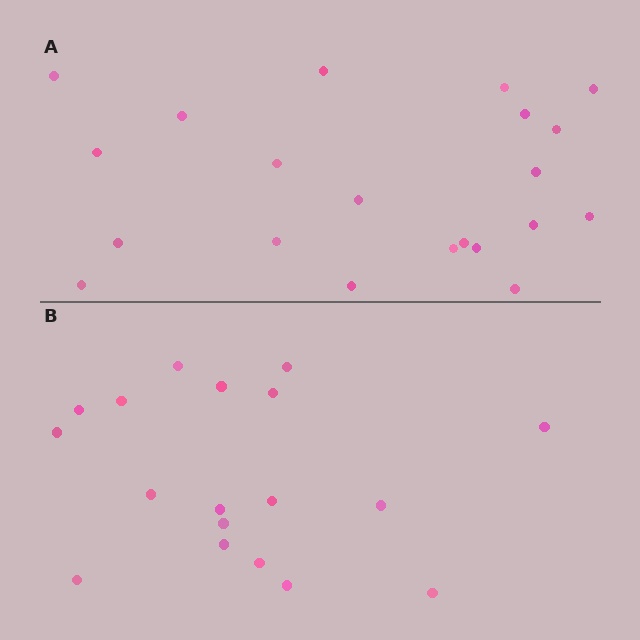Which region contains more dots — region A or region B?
Region A (the top region) has more dots.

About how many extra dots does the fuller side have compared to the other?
Region A has just a few more — roughly 2 or 3 more dots than region B.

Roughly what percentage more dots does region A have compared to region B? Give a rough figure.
About 15% more.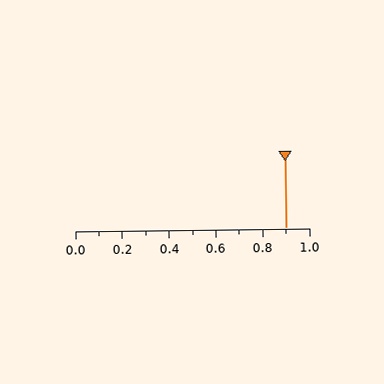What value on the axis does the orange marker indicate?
The marker indicates approximately 0.9.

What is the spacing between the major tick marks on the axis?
The major ticks are spaced 0.2 apart.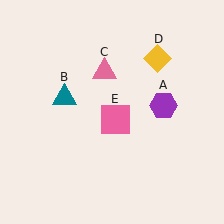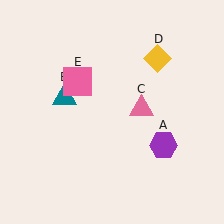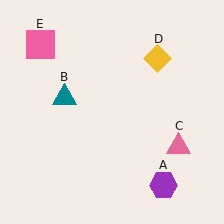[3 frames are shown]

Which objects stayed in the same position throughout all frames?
Teal triangle (object B) and yellow diamond (object D) remained stationary.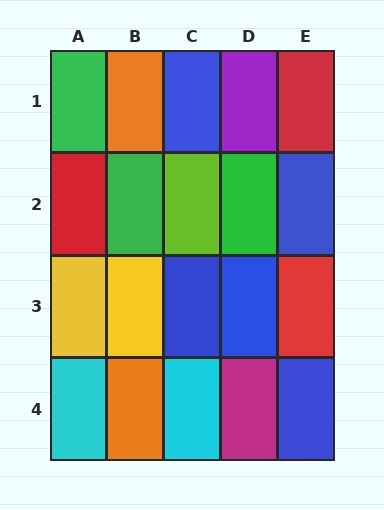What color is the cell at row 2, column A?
Red.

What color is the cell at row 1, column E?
Red.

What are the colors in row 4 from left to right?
Cyan, orange, cyan, magenta, blue.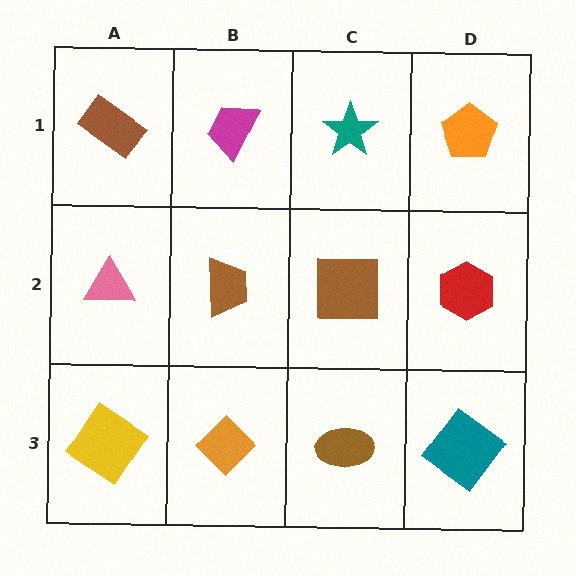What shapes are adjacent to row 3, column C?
A brown square (row 2, column C), an orange diamond (row 3, column B), a teal diamond (row 3, column D).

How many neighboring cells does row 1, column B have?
3.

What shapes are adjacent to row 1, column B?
A brown trapezoid (row 2, column B), a brown rectangle (row 1, column A), a teal star (row 1, column C).